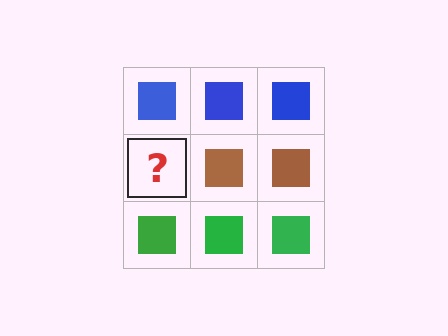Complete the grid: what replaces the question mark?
The question mark should be replaced with a brown square.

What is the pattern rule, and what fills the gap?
The rule is that each row has a consistent color. The gap should be filled with a brown square.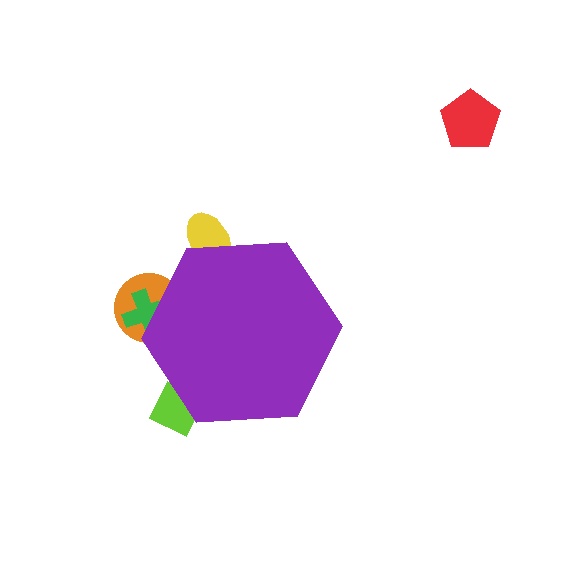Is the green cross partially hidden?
Yes, the green cross is partially hidden behind the purple hexagon.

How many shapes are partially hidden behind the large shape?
4 shapes are partially hidden.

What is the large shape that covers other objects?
A purple hexagon.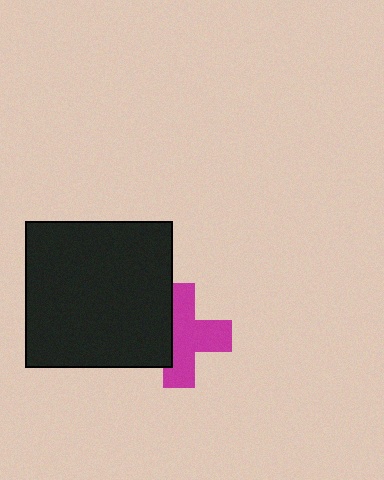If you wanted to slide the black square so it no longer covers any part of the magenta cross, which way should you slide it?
Slide it left — that is the most direct way to separate the two shapes.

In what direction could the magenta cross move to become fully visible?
The magenta cross could move right. That would shift it out from behind the black square entirely.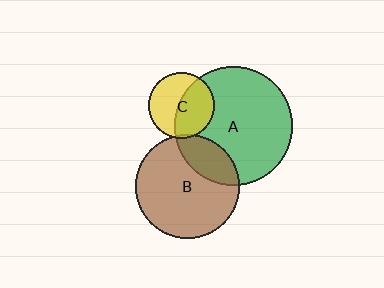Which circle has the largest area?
Circle A (green).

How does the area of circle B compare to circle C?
Approximately 2.5 times.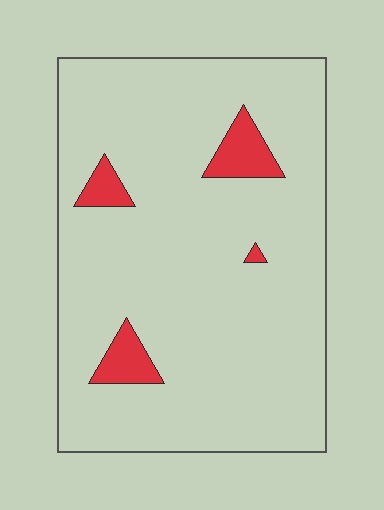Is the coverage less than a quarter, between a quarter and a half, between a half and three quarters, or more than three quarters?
Less than a quarter.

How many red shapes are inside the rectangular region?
4.